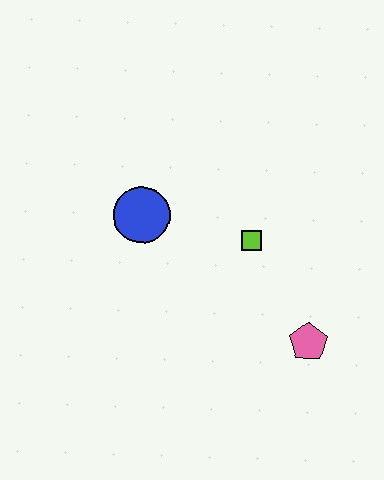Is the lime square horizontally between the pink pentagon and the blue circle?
Yes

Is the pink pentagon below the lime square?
Yes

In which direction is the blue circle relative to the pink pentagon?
The blue circle is to the left of the pink pentagon.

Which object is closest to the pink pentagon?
The lime square is closest to the pink pentagon.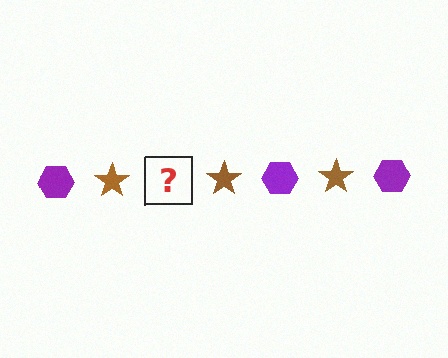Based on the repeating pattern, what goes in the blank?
The blank should be a purple hexagon.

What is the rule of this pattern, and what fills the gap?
The rule is that the pattern alternates between purple hexagon and brown star. The gap should be filled with a purple hexagon.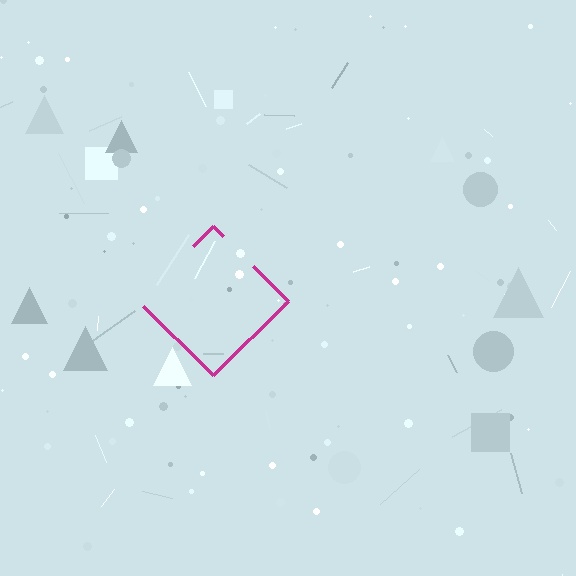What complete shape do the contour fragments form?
The contour fragments form a diamond.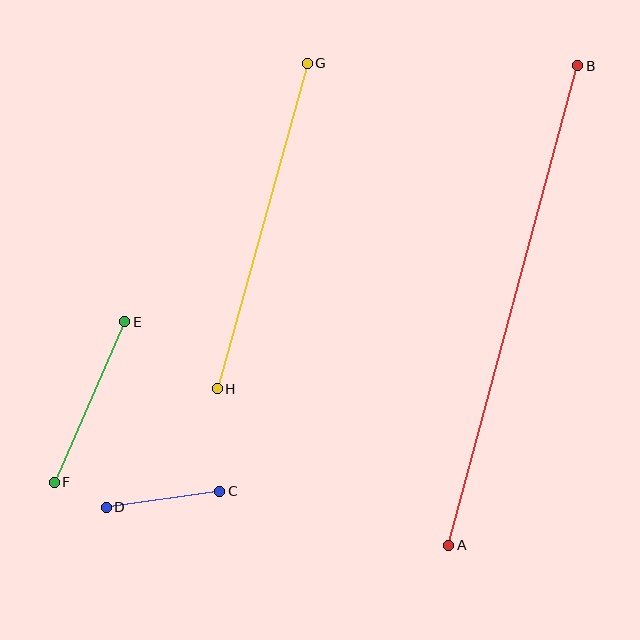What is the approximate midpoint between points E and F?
The midpoint is at approximately (89, 402) pixels.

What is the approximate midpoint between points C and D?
The midpoint is at approximately (163, 499) pixels.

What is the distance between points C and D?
The distance is approximately 115 pixels.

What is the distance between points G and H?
The distance is approximately 338 pixels.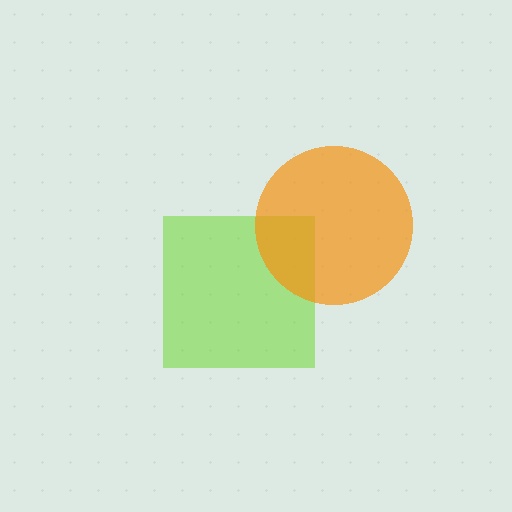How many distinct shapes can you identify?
There are 2 distinct shapes: a lime square, an orange circle.